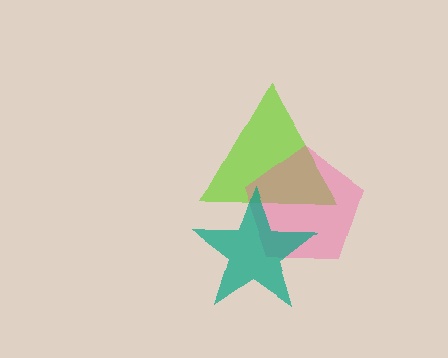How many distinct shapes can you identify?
There are 3 distinct shapes: a lime triangle, a pink pentagon, a teal star.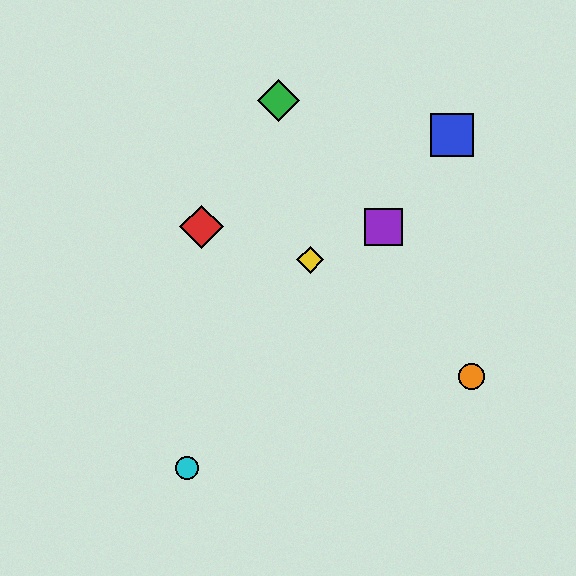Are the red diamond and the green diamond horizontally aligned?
No, the red diamond is at y≈227 and the green diamond is at y≈101.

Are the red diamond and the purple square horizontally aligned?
Yes, both are at y≈227.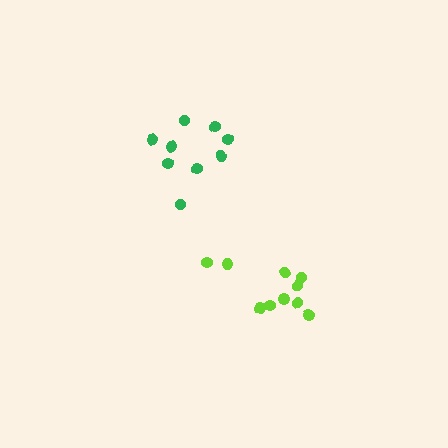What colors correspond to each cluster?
The clusters are colored: lime, green.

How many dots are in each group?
Group 1: 10 dots, Group 2: 9 dots (19 total).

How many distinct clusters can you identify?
There are 2 distinct clusters.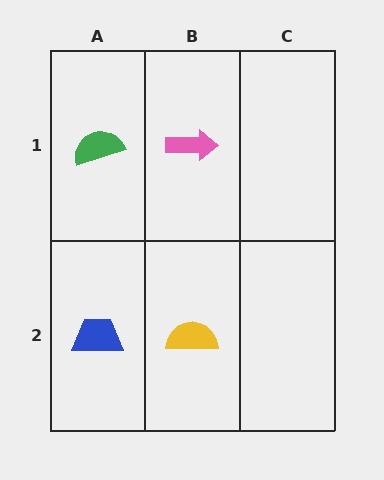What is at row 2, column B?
A yellow semicircle.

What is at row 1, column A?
A green semicircle.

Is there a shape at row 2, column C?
No, that cell is empty.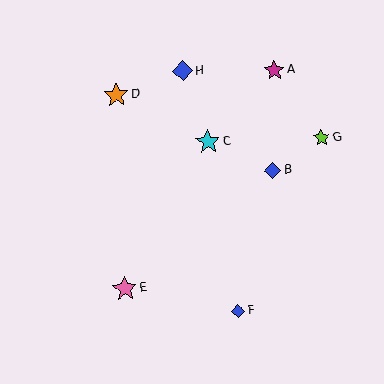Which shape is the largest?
The pink star (labeled E) is the largest.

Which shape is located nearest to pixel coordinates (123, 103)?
The orange star (labeled D) at (116, 95) is nearest to that location.